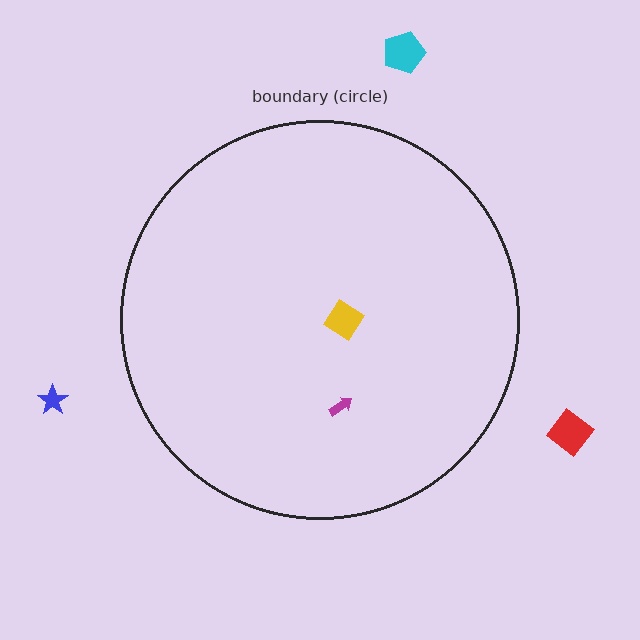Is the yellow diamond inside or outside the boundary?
Inside.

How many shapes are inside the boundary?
2 inside, 3 outside.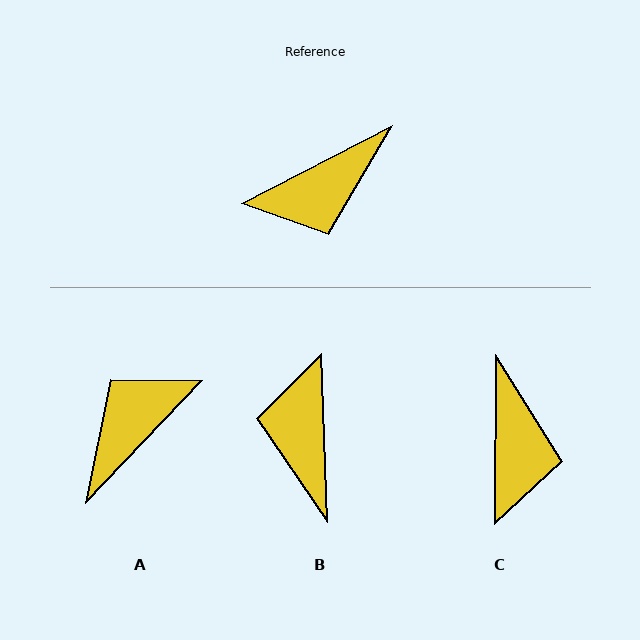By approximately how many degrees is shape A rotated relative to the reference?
Approximately 161 degrees clockwise.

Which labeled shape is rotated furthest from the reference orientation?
A, about 161 degrees away.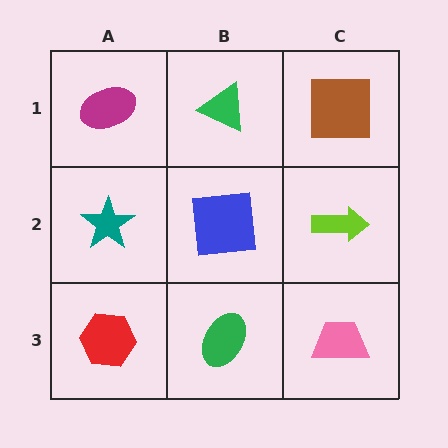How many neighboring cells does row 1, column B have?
3.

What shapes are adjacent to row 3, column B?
A blue square (row 2, column B), a red hexagon (row 3, column A), a pink trapezoid (row 3, column C).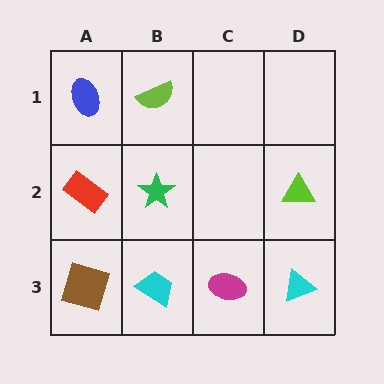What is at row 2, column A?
A red rectangle.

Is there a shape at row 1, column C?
No, that cell is empty.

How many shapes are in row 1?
2 shapes.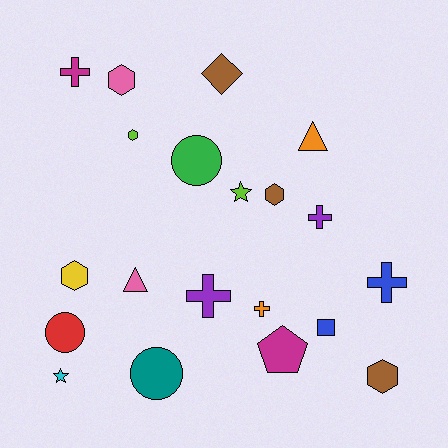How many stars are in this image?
There are 2 stars.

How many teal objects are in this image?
There is 1 teal object.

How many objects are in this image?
There are 20 objects.